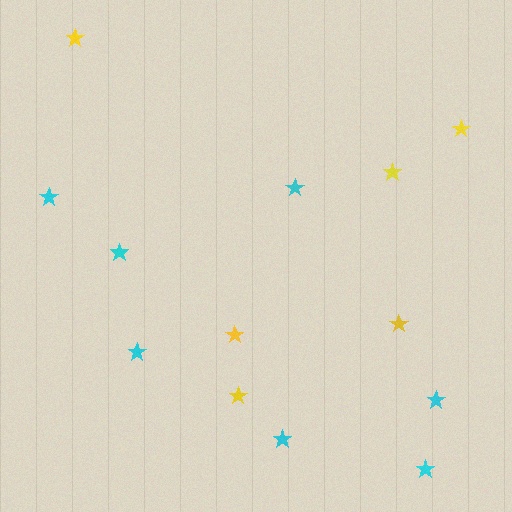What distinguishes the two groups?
There are 2 groups: one group of cyan stars (7) and one group of yellow stars (6).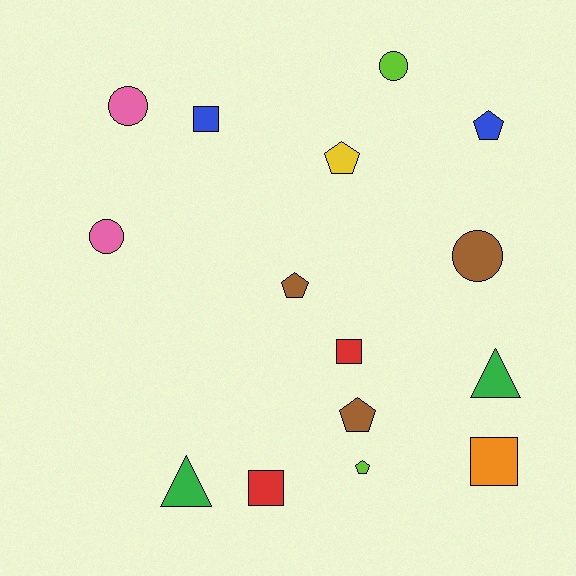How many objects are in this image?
There are 15 objects.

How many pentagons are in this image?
There are 5 pentagons.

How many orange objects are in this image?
There is 1 orange object.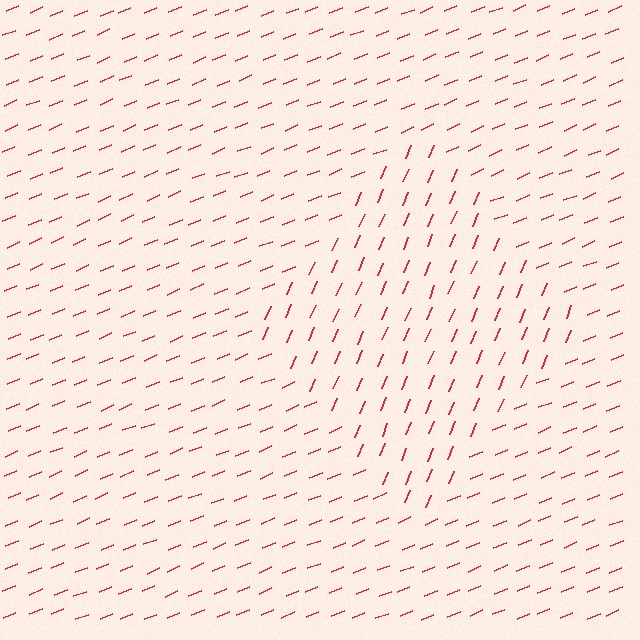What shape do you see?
I see a diamond.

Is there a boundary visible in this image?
Yes, there is a texture boundary formed by a change in line orientation.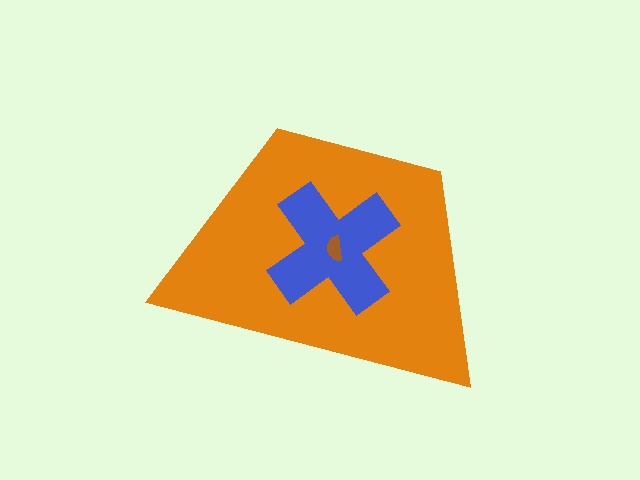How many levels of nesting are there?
3.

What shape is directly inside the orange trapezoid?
The blue cross.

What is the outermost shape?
The orange trapezoid.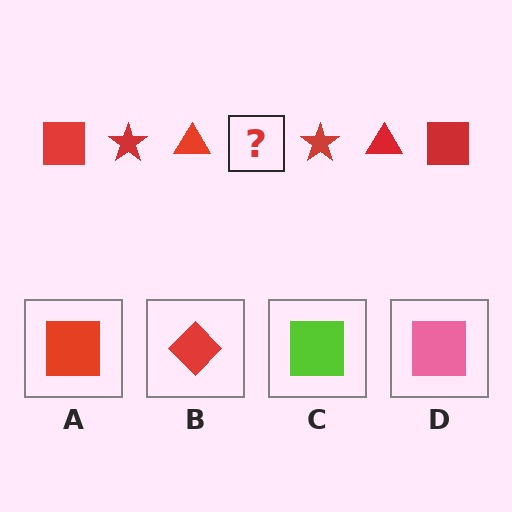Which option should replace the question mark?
Option A.